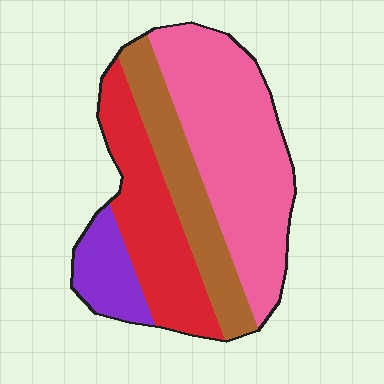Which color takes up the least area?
Purple, at roughly 10%.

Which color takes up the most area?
Pink, at roughly 45%.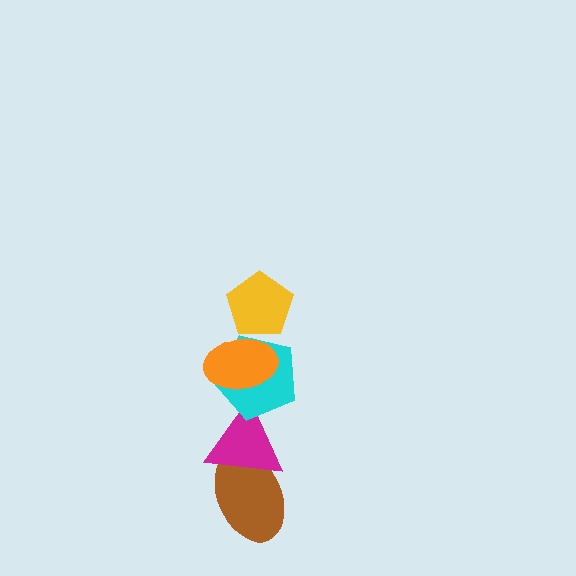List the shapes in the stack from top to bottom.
From top to bottom: the yellow pentagon, the orange ellipse, the cyan pentagon, the magenta triangle, the brown ellipse.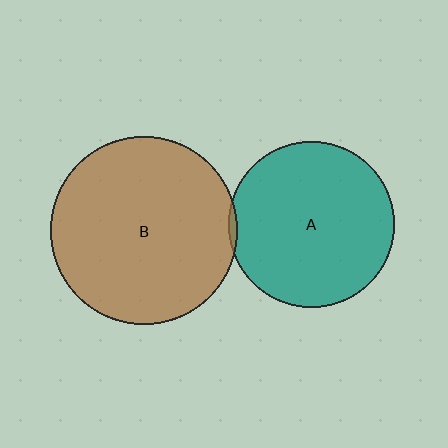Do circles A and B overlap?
Yes.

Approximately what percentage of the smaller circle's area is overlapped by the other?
Approximately 5%.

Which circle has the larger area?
Circle B (brown).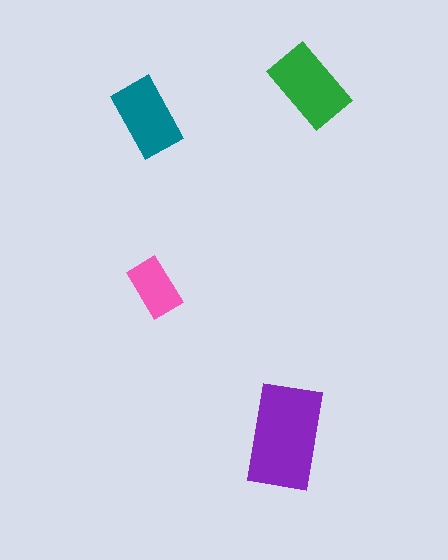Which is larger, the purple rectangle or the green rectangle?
The purple one.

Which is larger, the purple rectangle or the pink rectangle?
The purple one.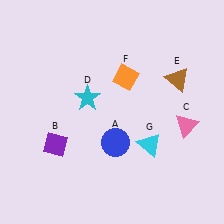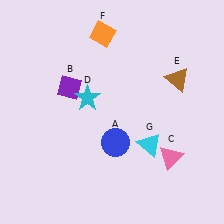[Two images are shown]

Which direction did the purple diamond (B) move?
The purple diamond (B) moved up.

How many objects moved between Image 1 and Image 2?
3 objects moved between the two images.